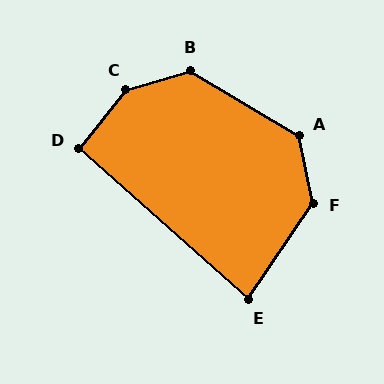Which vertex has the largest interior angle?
C, at approximately 146 degrees.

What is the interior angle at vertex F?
Approximately 135 degrees (obtuse).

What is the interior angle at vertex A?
Approximately 132 degrees (obtuse).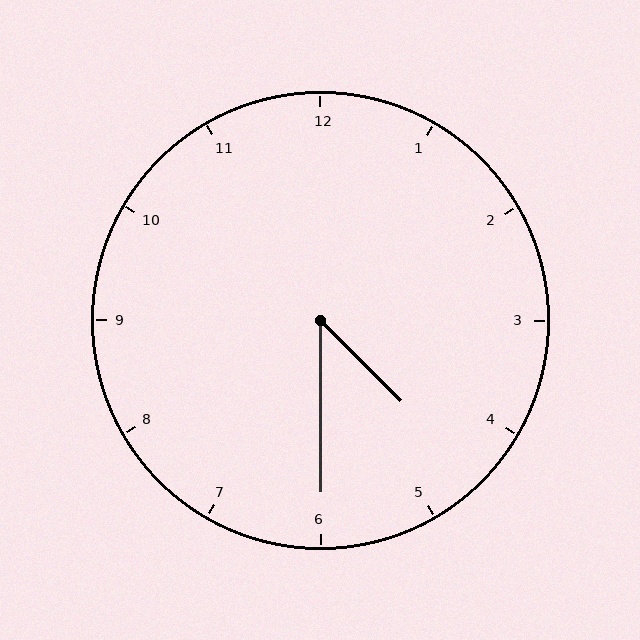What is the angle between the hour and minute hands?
Approximately 45 degrees.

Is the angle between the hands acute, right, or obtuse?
It is acute.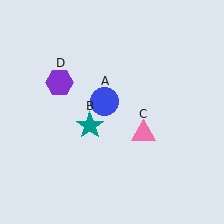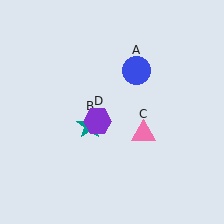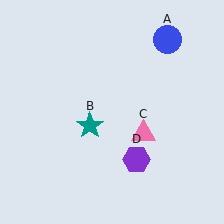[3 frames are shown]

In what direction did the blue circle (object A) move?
The blue circle (object A) moved up and to the right.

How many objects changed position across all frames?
2 objects changed position: blue circle (object A), purple hexagon (object D).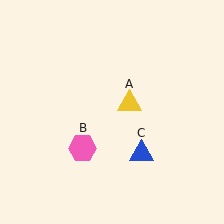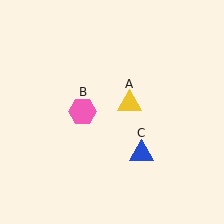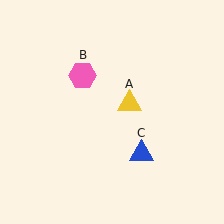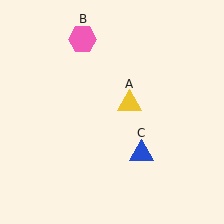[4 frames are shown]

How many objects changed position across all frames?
1 object changed position: pink hexagon (object B).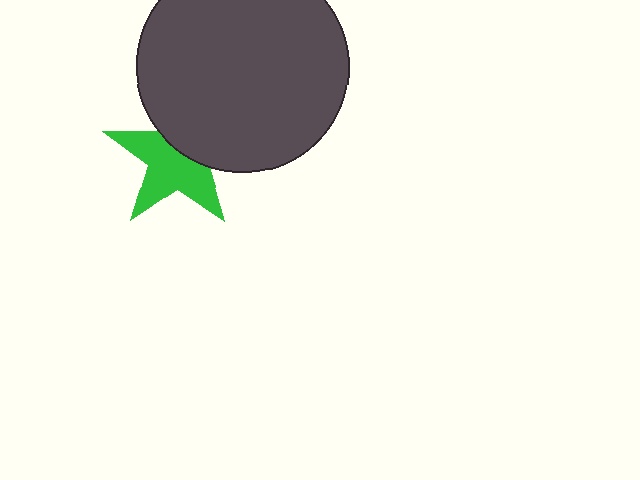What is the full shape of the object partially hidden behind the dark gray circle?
The partially hidden object is a green star.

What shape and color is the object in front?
The object in front is a dark gray circle.